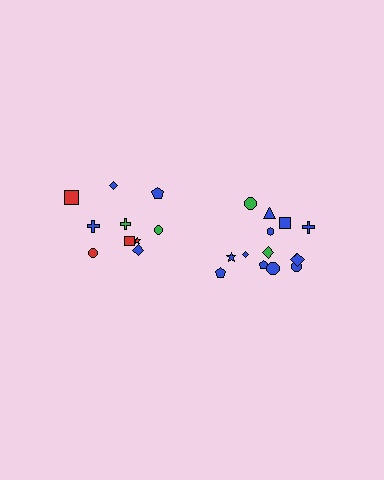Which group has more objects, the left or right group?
The right group.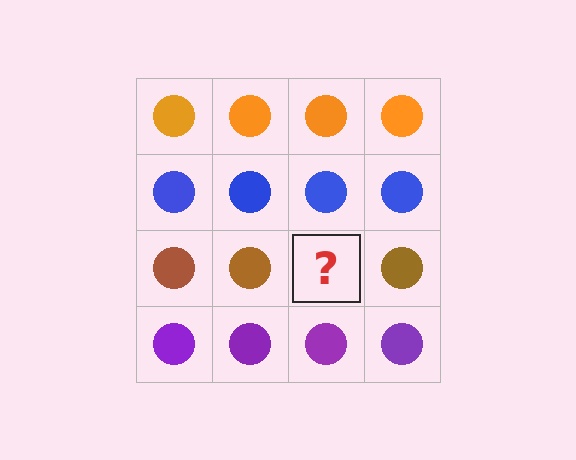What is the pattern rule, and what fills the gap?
The rule is that each row has a consistent color. The gap should be filled with a brown circle.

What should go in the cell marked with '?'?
The missing cell should contain a brown circle.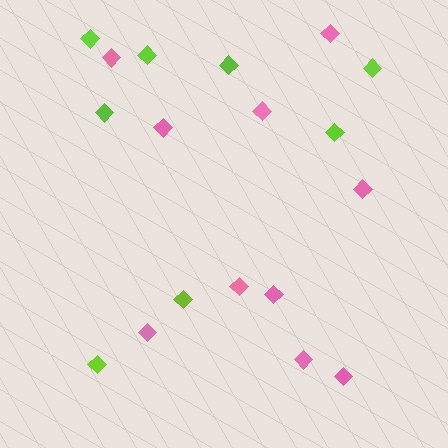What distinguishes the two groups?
There are 2 groups: one group of lime diamonds (8) and one group of pink diamonds (10).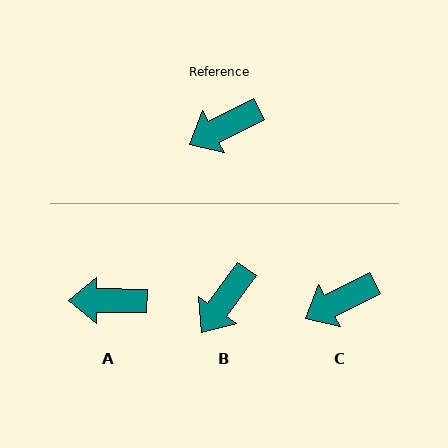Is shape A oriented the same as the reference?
No, it is off by about 28 degrees.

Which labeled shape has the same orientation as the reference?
C.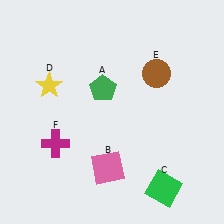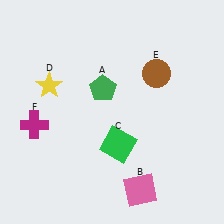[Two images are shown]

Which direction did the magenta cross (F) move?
The magenta cross (F) moved left.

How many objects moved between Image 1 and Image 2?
3 objects moved between the two images.